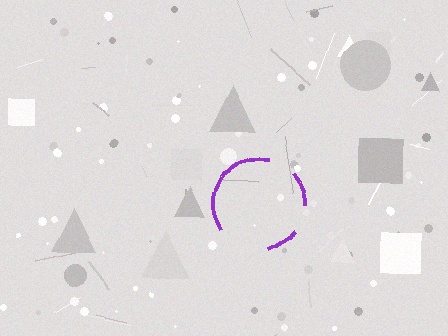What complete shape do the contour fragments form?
The contour fragments form a circle.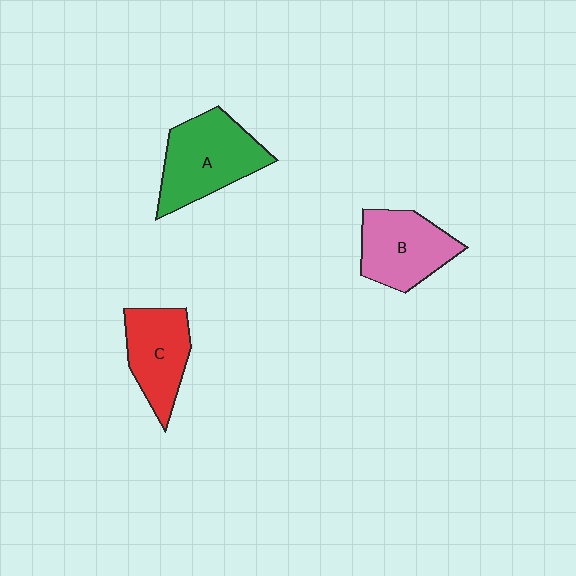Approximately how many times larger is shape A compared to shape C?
Approximately 1.3 times.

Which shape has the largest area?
Shape A (green).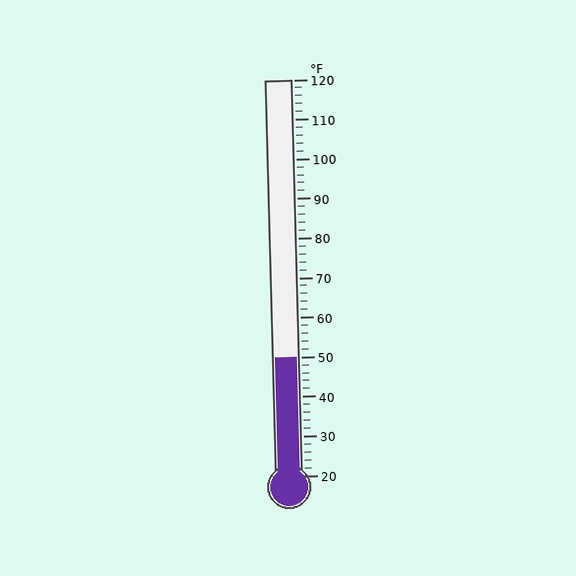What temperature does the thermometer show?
The thermometer shows approximately 50°F.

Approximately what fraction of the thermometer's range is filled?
The thermometer is filled to approximately 30% of its range.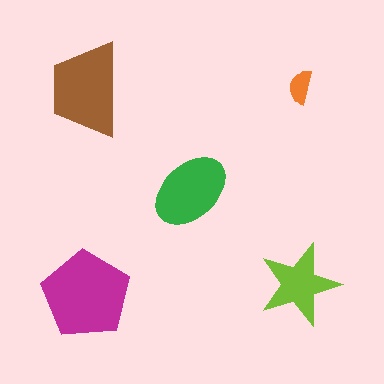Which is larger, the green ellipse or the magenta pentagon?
The magenta pentagon.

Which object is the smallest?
The orange semicircle.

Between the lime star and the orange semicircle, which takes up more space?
The lime star.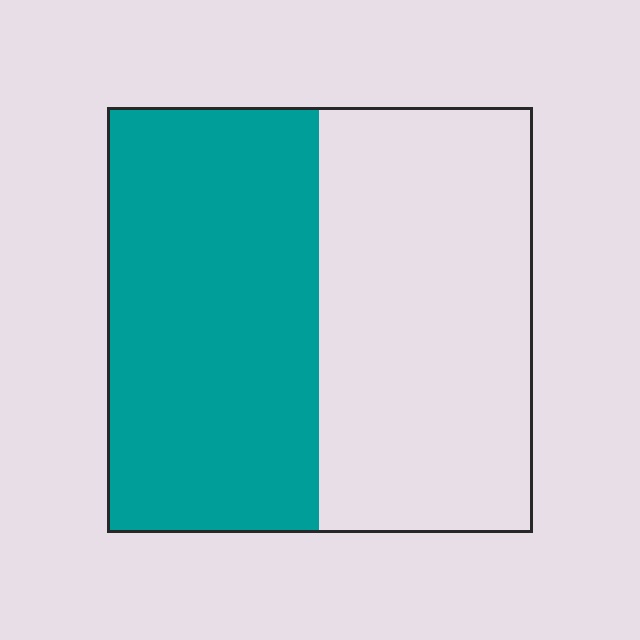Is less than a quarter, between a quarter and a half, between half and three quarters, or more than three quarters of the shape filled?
Between a quarter and a half.